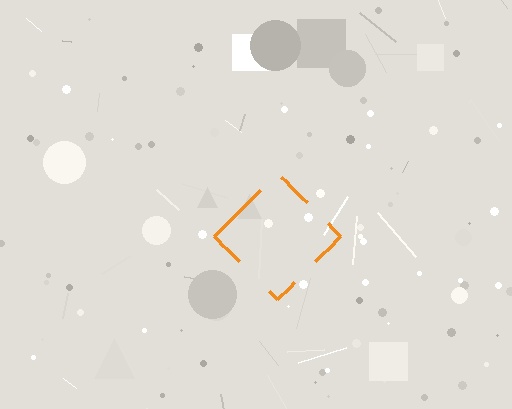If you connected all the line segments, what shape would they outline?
They would outline a diamond.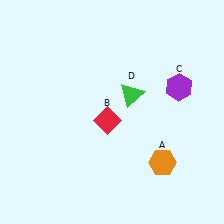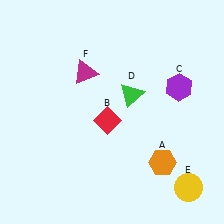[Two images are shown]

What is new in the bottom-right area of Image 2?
A yellow circle (E) was added in the bottom-right area of Image 2.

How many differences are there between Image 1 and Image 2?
There are 2 differences between the two images.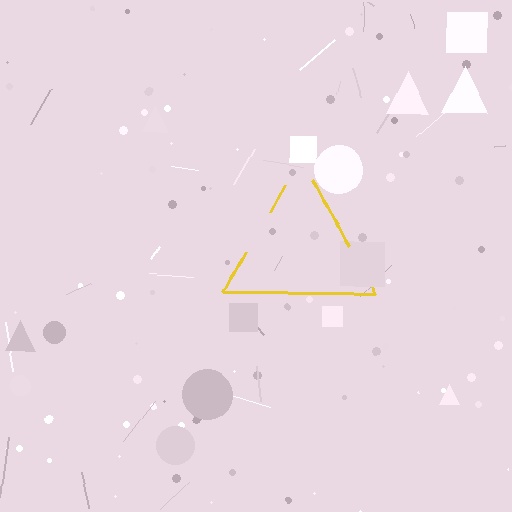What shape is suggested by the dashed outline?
The dashed outline suggests a triangle.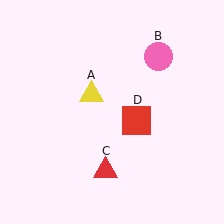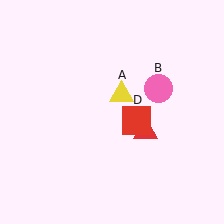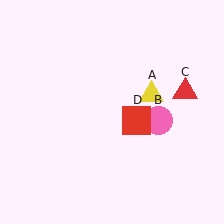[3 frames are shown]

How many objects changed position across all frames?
3 objects changed position: yellow triangle (object A), pink circle (object B), red triangle (object C).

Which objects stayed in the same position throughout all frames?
Red square (object D) remained stationary.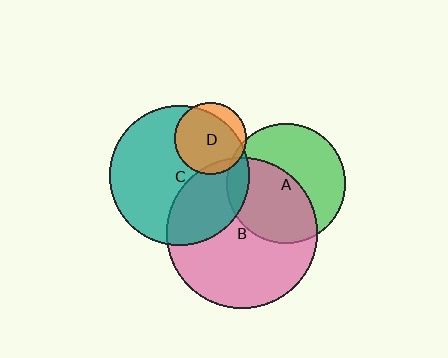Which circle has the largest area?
Circle B (pink).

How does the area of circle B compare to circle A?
Approximately 1.6 times.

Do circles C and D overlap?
Yes.